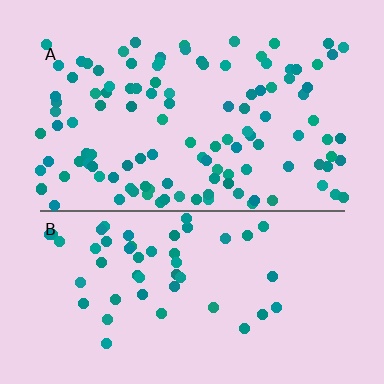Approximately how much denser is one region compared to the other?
Approximately 2.3× — region A over region B.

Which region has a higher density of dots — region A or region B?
A (the top).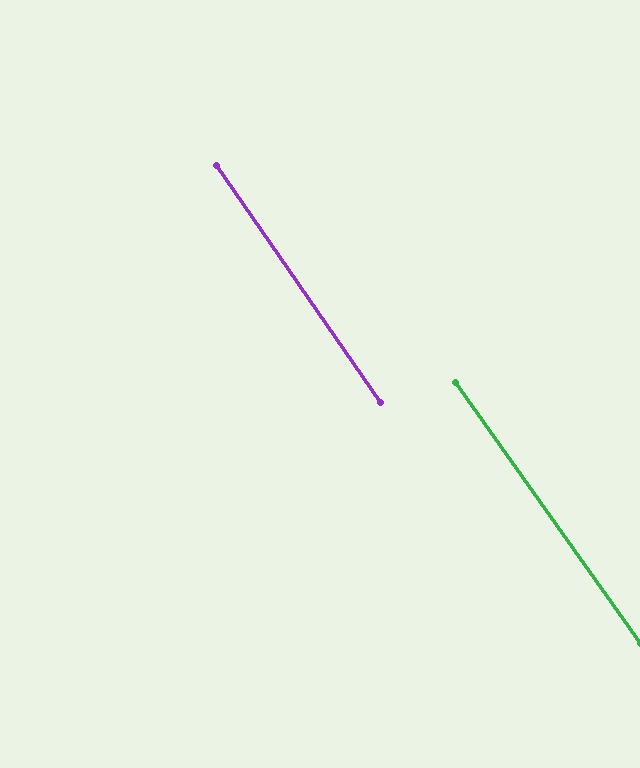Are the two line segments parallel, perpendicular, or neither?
Parallel — their directions differ by only 0.6°.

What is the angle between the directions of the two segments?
Approximately 1 degree.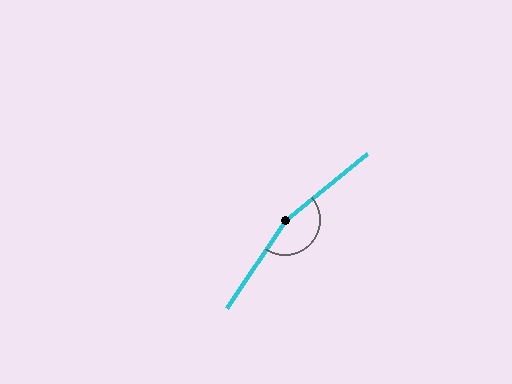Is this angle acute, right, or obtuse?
It is obtuse.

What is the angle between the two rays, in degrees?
Approximately 163 degrees.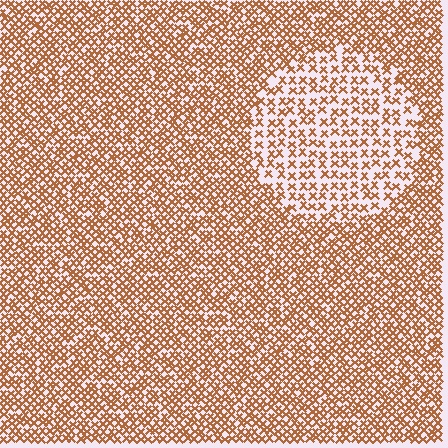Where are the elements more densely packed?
The elements are more densely packed outside the circle boundary.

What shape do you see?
I see a circle.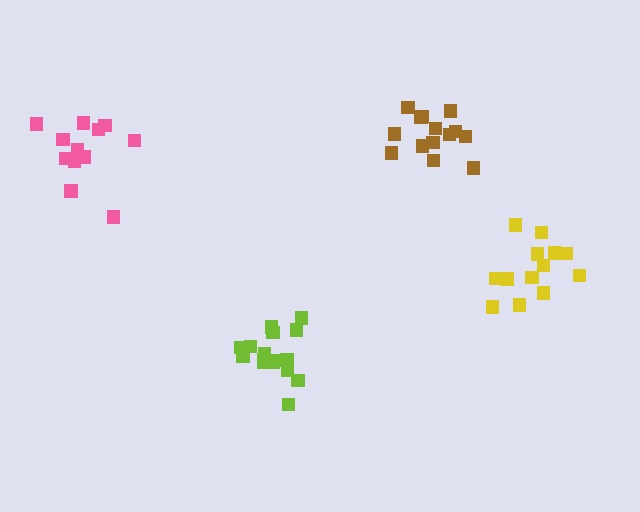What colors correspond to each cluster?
The clusters are colored: yellow, pink, lime, brown.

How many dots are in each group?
Group 1: 13 dots, Group 2: 12 dots, Group 3: 16 dots, Group 4: 14 dots (55 total).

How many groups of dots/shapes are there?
There are 4 groups.